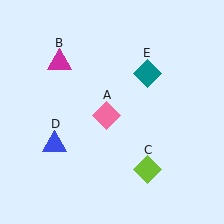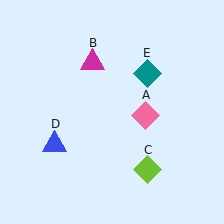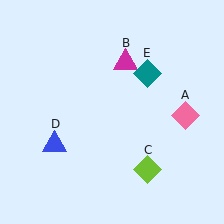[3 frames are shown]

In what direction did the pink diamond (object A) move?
The pink diamond (object A) moved right.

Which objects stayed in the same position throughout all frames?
Lime diamond (object C) and blue triangle (object D) and teal diamond (object E) remained stationary.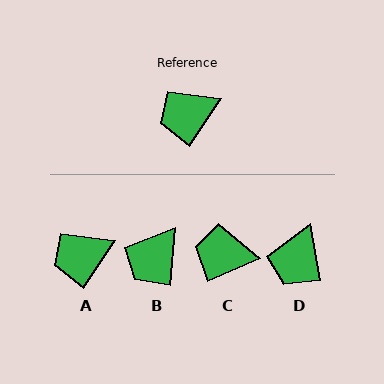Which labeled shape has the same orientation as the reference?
A.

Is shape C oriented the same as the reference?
No, it is off by about 33 degrees.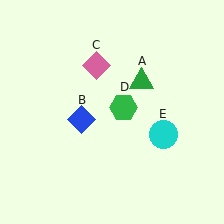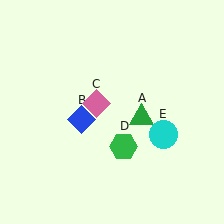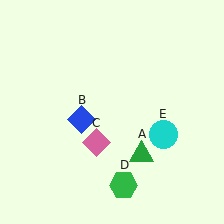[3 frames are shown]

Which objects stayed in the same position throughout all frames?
Blue diamond (object B) and cyan circle (object E) remained stationary.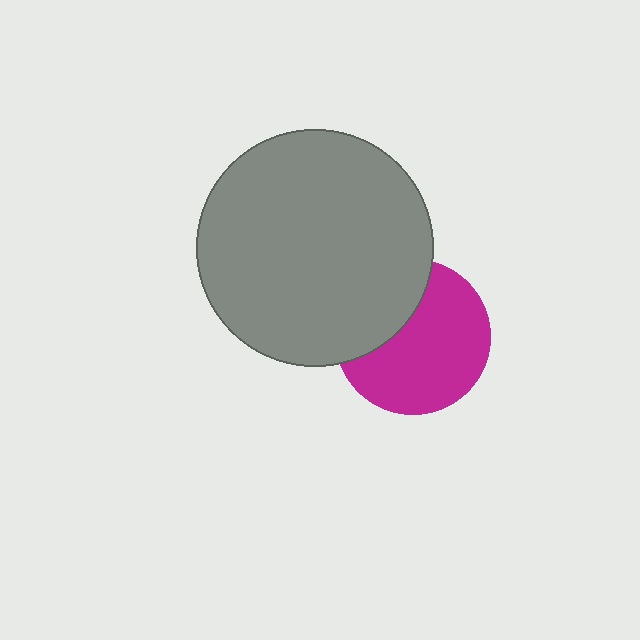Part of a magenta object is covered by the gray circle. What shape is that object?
It is a circle.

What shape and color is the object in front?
The object in front is a gray circle.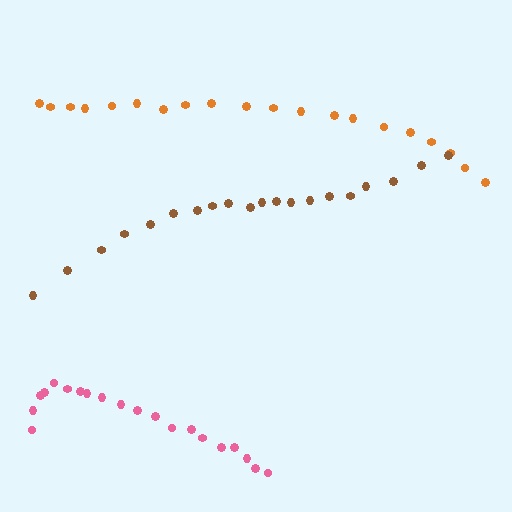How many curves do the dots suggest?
There are 3 distinct paths.